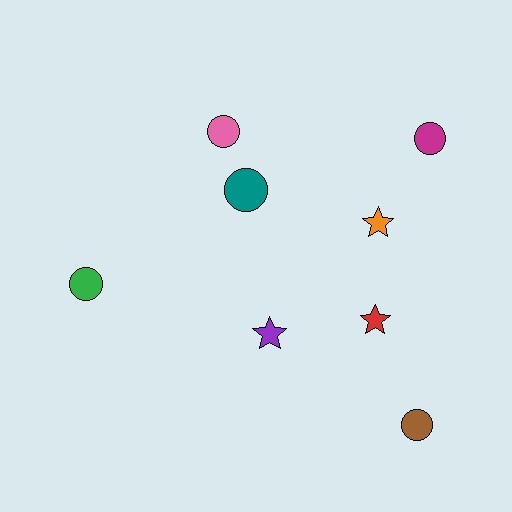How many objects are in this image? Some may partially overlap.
There are 8 objects.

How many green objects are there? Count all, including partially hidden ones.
There is 1 green object.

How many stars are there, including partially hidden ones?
There are 3 stars.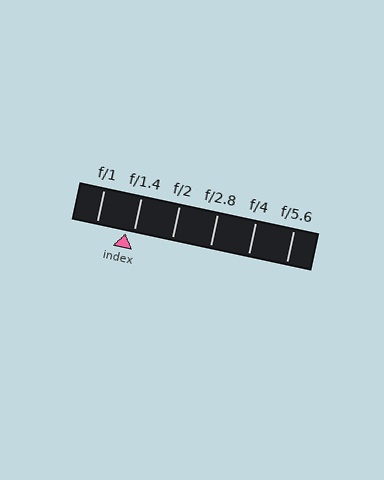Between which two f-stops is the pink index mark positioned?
The index mark is between f/1 and f/1.4.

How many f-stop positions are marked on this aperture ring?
There are 6 f-stop positions marked.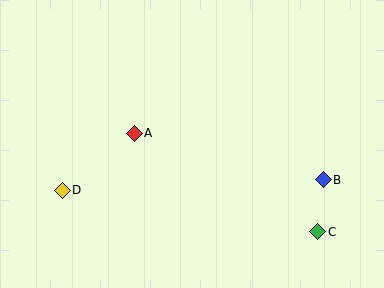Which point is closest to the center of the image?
Point A at (134, 133) is closest to the center.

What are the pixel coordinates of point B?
Point B is at (323, 180).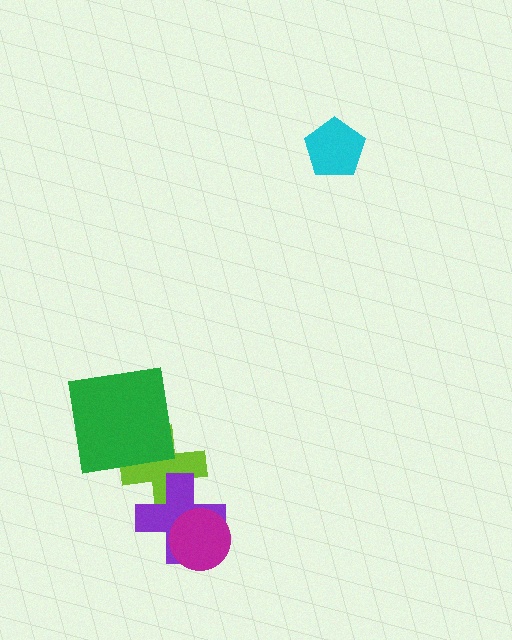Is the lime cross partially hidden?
Yes, it is partially covered by another shape.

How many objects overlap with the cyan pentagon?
0 objects overlap with the cyan pentagon.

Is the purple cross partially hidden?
Yes, it is partially covered by another shape.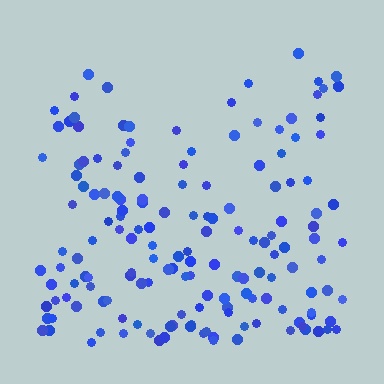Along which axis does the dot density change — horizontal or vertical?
Vertical.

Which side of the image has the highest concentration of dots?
The bottom.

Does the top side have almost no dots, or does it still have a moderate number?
Still a moderate number, just noticeably fewer than the bottom.